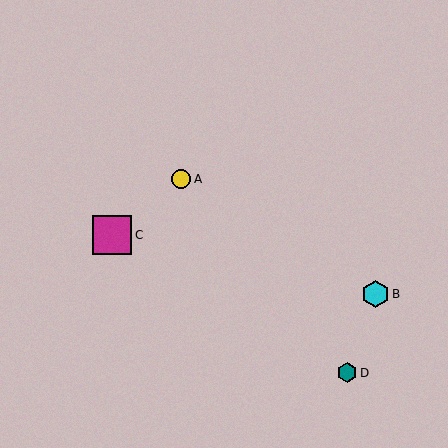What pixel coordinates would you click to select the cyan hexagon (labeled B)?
Click at (376, 294) to select the cyan hexagon B.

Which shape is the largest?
The magenta square (labeled C) is the largest.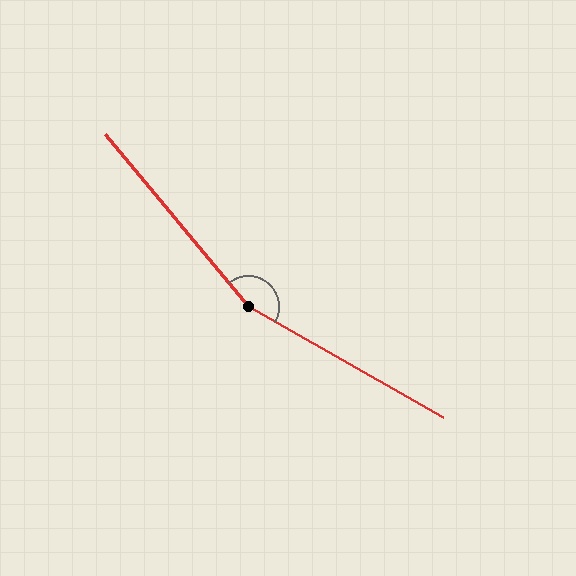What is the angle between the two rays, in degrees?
Approximately 159 degrees.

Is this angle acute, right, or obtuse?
It is obtuse.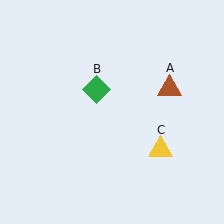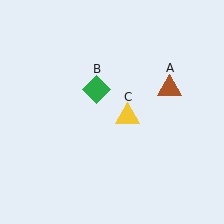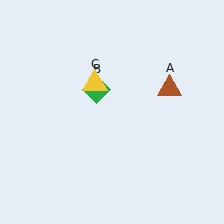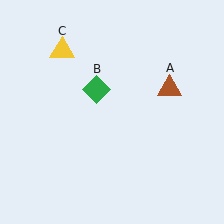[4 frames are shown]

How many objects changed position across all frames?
1 object changed position: yellow triangle (object C).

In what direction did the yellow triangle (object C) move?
The yellow triangle (object C) moved up and to the left.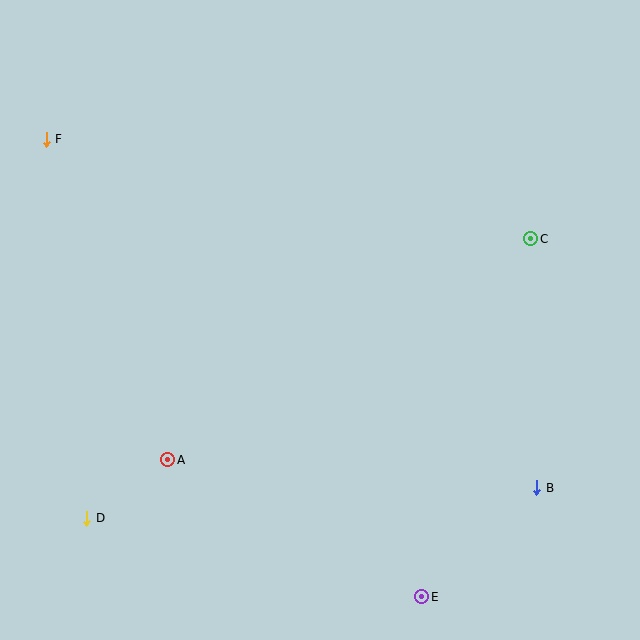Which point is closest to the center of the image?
Point A at (168, 460) is closest to the center.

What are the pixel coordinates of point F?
Point F is at (46, 139).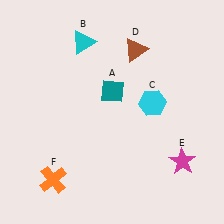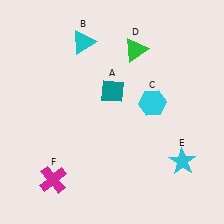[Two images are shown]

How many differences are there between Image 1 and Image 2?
There are 3 differences between the two images.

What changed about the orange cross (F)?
In Image 1, F is orange. In Image 2, it changed to magenta.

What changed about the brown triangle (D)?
In Image 1, D is brown. In Image 2, it changed to green.